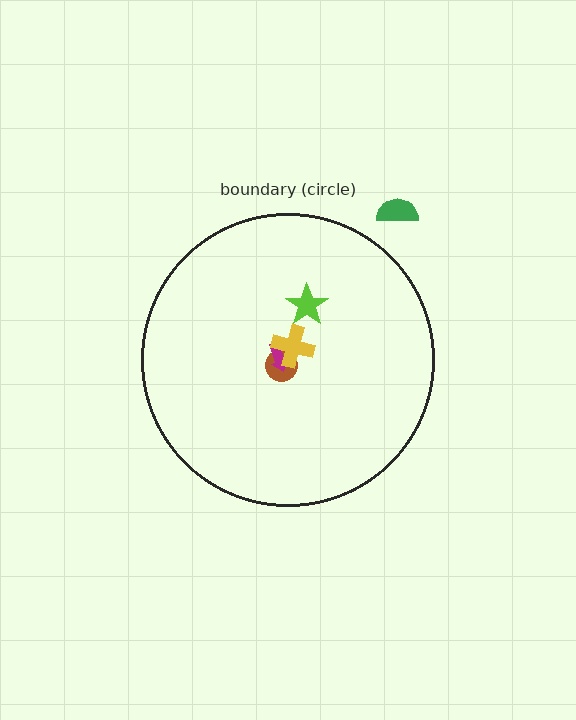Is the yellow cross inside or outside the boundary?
Inside.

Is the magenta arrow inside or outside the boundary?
Inside.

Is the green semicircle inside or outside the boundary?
Outside.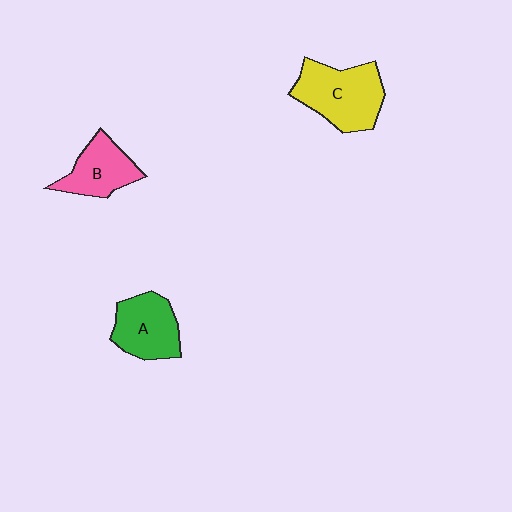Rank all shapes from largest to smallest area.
From largest to smallest: C (yellow), A (green), B (pink).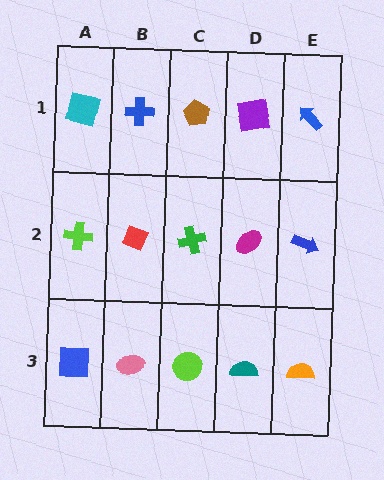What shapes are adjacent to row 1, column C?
A green cross (row 2, column C), a blue cross (row 1, column B), a purple square (row 1, column D).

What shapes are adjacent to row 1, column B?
A red diamond (row 2, column B), a cyan square (row 1, column A), a brown pentagon (row 1, column C).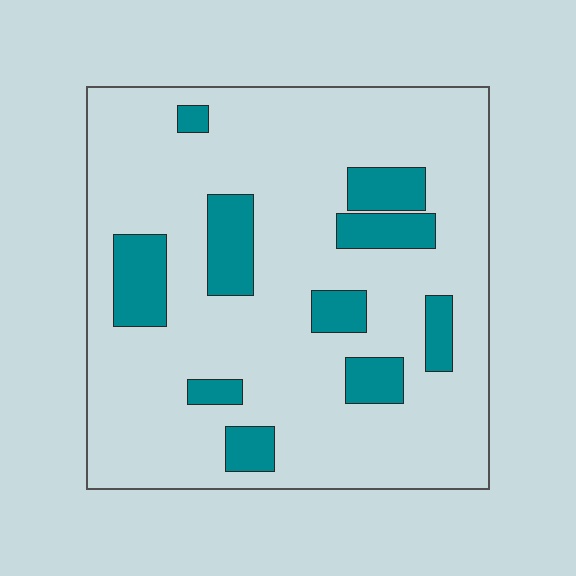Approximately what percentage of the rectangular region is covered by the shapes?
Approximately 20%.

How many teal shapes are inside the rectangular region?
10.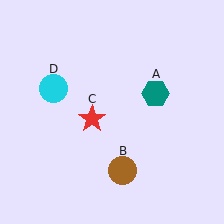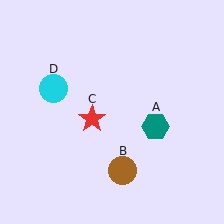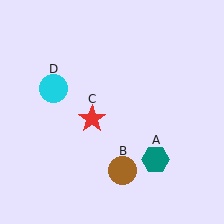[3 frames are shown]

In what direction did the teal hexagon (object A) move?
The teal hexagon (object A) moved down.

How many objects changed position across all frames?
1 object changed position: teal hexagon (object A).